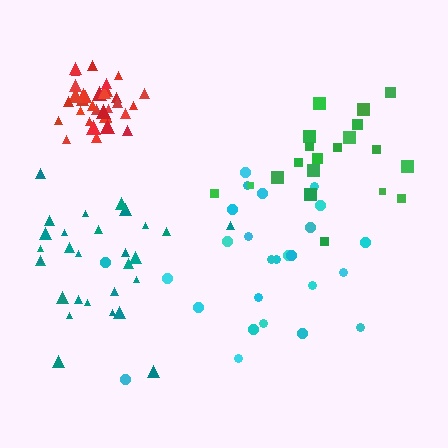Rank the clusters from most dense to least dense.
red, teal, green, cyan.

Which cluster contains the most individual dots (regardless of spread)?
Red (35).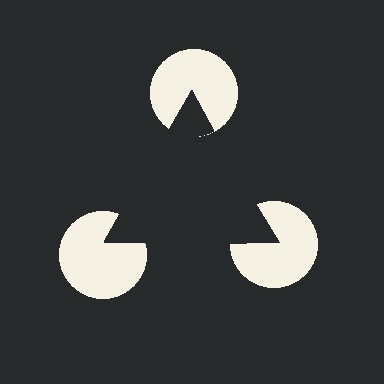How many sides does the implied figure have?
3 sides.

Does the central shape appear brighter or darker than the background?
It typically appears slightly darker than the background, even though no actual brightness change is drawn.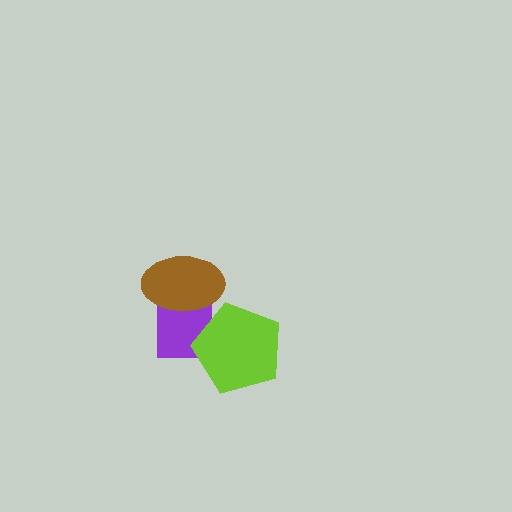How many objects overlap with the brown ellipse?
1 object overlaps with the brown ellipse.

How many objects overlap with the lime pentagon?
1 object overlaps with the lime pentagon.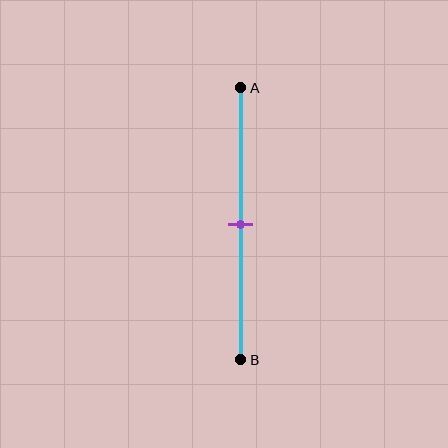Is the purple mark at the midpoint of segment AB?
Yes, the mark is approximately at the midpoint.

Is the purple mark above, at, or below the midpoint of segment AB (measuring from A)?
The purple mark is approximately at the midpoint of segment AB.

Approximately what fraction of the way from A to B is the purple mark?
The purple mark is approximately 50% of the way from A to B.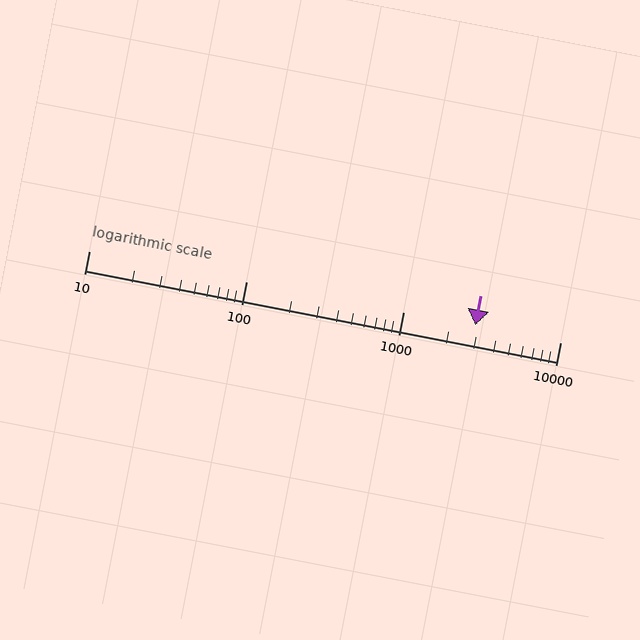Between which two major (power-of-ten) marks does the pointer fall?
The pointer is between 1000 and 10000.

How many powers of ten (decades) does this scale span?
The scale spans 3 decades, from 10 to 10000.